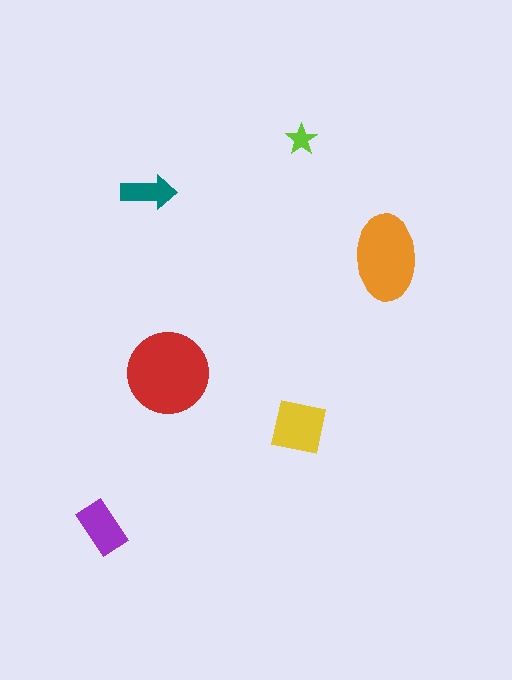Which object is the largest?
The red circle.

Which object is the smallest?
The lime star.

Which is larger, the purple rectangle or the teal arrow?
The purple rectangle.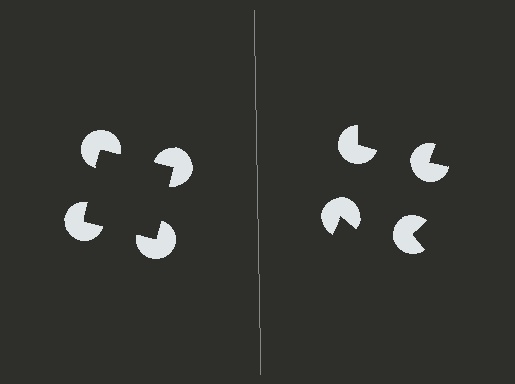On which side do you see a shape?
An illusory square appears on the left side. On the right side the wedge cuts are rotated, so no coherent shape forms.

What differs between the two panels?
The pac-man discs are positioned identically on both sides; only the wedge orientations differ. On the left they align to a square; on the right they are misaligned.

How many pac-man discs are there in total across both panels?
8 — 4 on each side.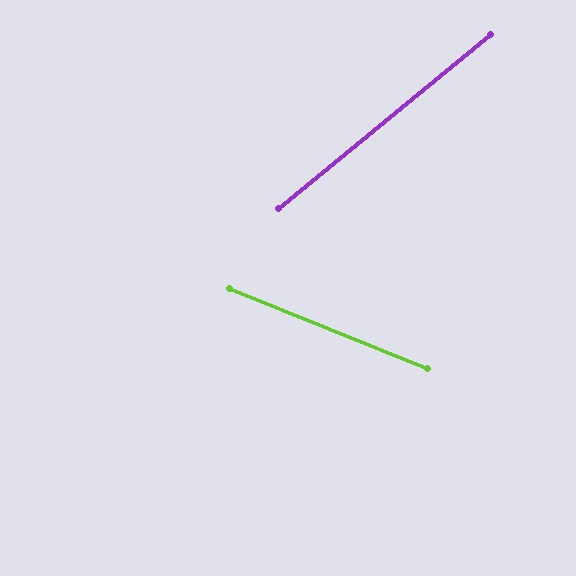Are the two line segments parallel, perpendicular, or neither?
Neither parallel nor perpendicular — they differ by about 61°.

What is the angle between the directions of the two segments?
Approximately 61 degrees.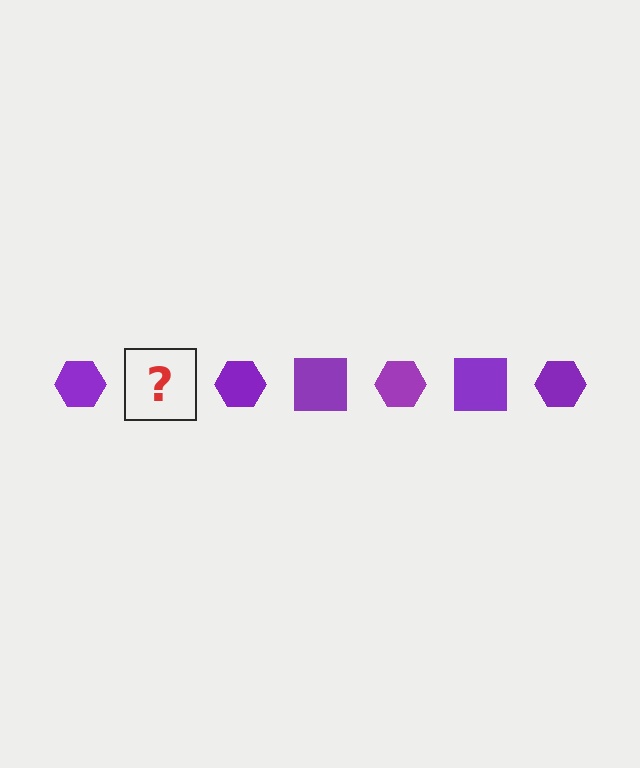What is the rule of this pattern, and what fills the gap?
The rule is that the pattern cycles through hexagon, square shapes in purple. The gap should be filled with a purple square.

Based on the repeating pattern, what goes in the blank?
The blank should be a purple square.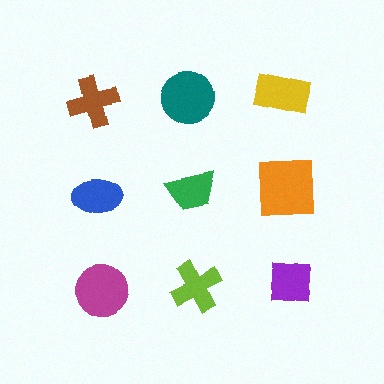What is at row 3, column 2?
A lime cross.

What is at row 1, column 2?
A teal circle.